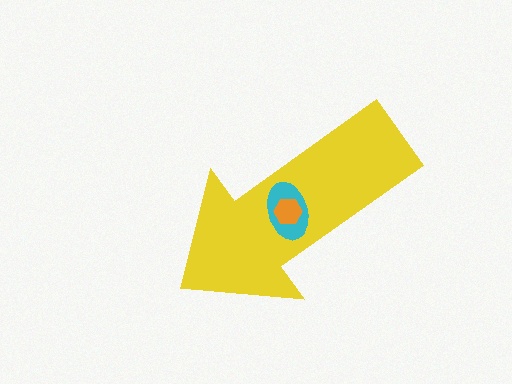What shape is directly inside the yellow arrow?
The cyan ellipse.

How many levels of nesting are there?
3.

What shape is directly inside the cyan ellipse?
The orange hexagon.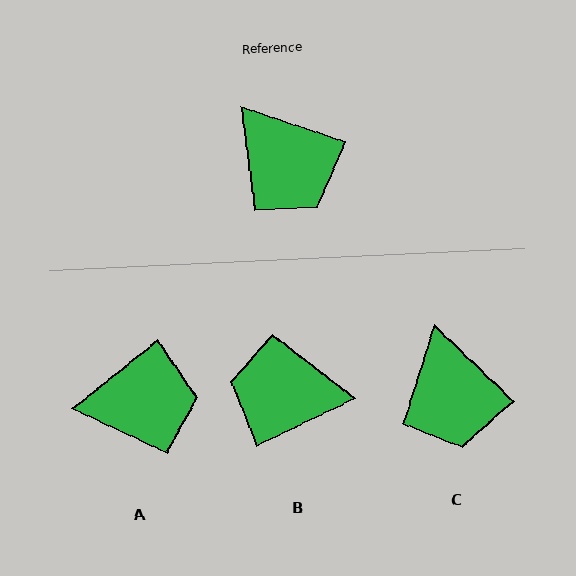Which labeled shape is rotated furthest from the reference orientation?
B, about 135 degrees away.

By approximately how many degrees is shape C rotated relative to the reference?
Approximately 25 degrees clockwise.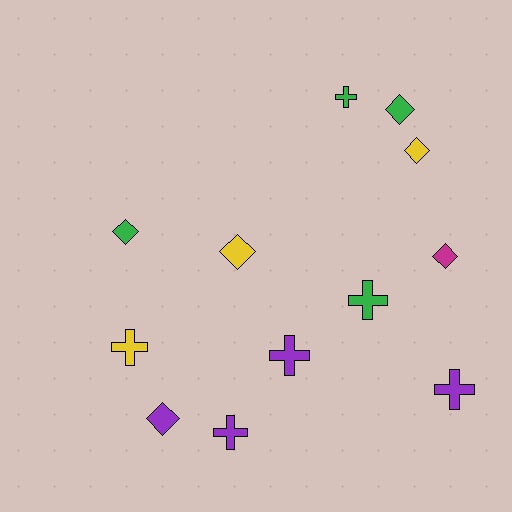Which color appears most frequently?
Green, with 4 objects.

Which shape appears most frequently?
Cross, with 6 objects.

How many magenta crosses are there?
There are no magenta crosses.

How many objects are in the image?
There are 12 objects.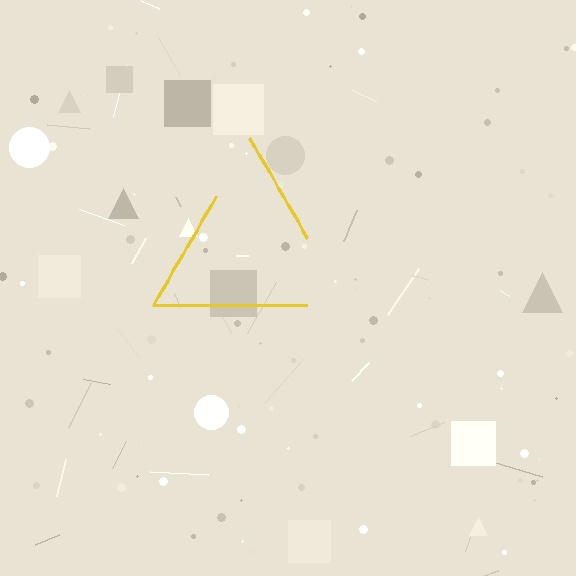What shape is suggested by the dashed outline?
The dashed outline suggests a triangle.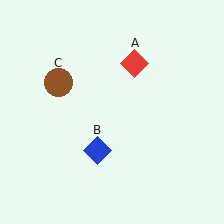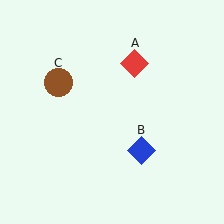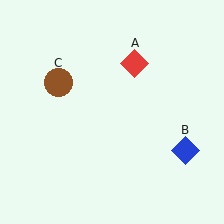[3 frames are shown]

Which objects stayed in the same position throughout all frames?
Red diamond (object A) and brown circle (object C) remained stationary.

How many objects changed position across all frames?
1 object changed position: blue diamond (object B).